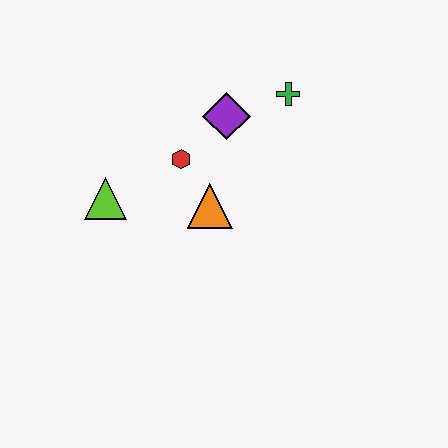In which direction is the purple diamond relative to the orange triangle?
The purple diamond is above the orange triangle.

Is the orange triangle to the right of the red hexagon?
Yes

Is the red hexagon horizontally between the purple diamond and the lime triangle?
Yes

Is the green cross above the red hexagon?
Yes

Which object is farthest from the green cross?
The lime triangle is farthest from the green cross.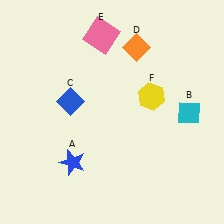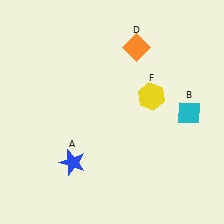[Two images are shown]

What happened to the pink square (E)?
The pink square (E) was removed in Image 2. It was in the top-left area of Image 1.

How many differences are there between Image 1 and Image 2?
There are 2 differences between the two images.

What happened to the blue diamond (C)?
The blue diamond (C) was removed in Image 2. It was in the top-left area of Image 1.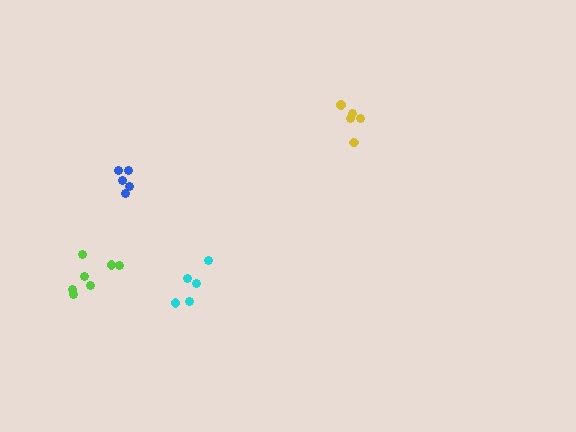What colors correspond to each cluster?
The clusters are colored: blue, lime, cyan, yellow.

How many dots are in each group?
Group 1: 5 dots, Group 2: 7 dots, Group 3: 5 dots, Group 4: 5 dots (22 total).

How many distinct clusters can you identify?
There are 4 distinct clusters.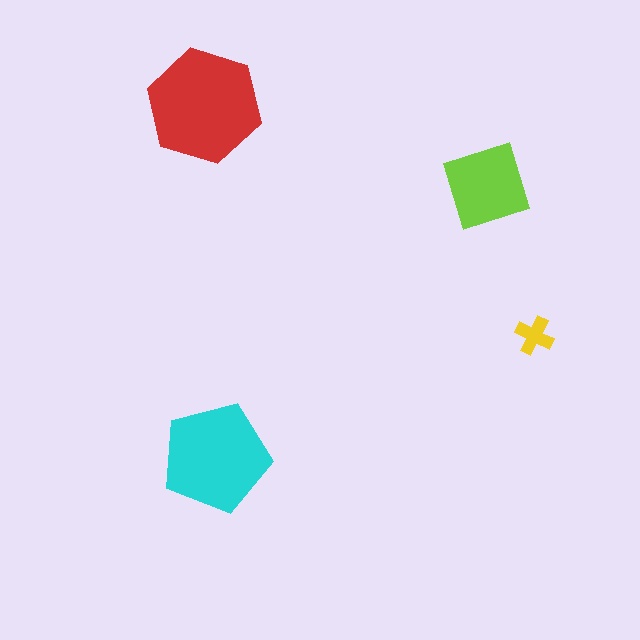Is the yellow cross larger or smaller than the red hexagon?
Smaller.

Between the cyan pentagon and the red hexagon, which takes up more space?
The red hexagon.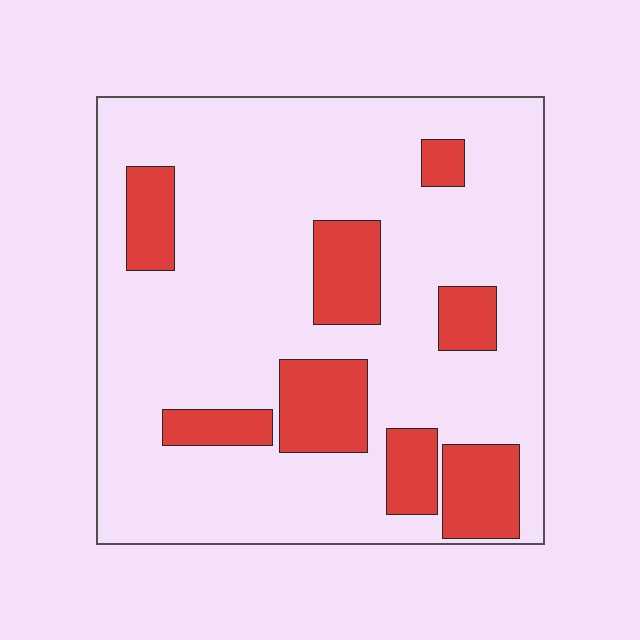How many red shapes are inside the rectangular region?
8.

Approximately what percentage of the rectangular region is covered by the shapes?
Approximately 20%.